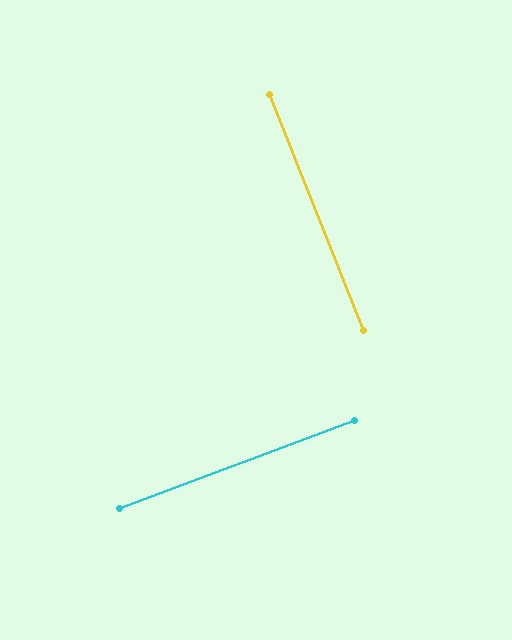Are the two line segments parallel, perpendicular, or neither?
Perpendicular — they meet at approximately 89°.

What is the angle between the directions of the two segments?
Approximately 89 degrees.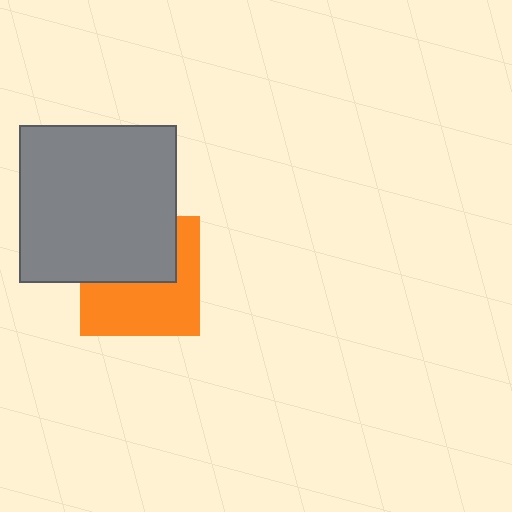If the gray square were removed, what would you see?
You would see the complete orange square.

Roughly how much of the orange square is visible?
About half of it is visible (roughly 54%).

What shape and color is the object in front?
The object in front is a gray square.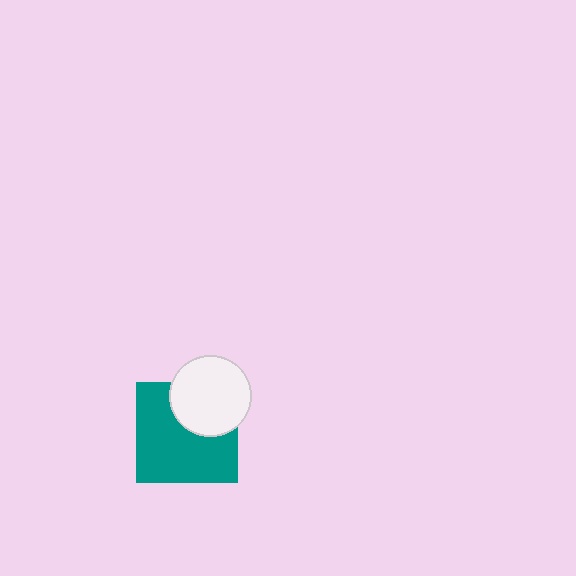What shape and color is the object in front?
The object in front is a white circle.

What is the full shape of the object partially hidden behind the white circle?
The partially hidden object is a teal square.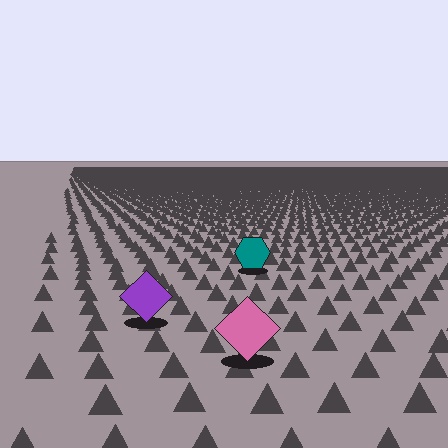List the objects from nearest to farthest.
From nearest to farthest: the pink diamond, the purple diamond, the teal hexagon.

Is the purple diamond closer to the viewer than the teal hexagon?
Yes. The purple diamond is closer — you can tell from the texture gradient: the ground texture is coarser near it.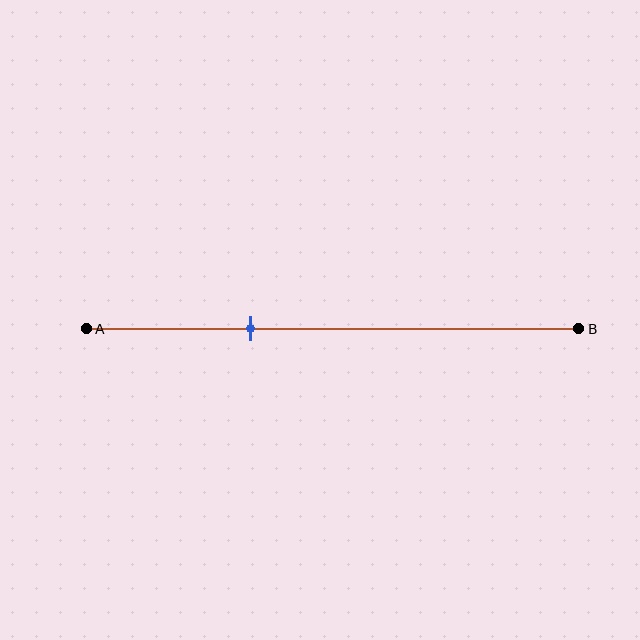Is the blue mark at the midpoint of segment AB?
No, the mark is at about 35% from A, not at the 50% midpoint.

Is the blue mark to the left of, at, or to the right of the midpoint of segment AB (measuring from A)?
The blue mark is to the left of the midpoint of segment AB.